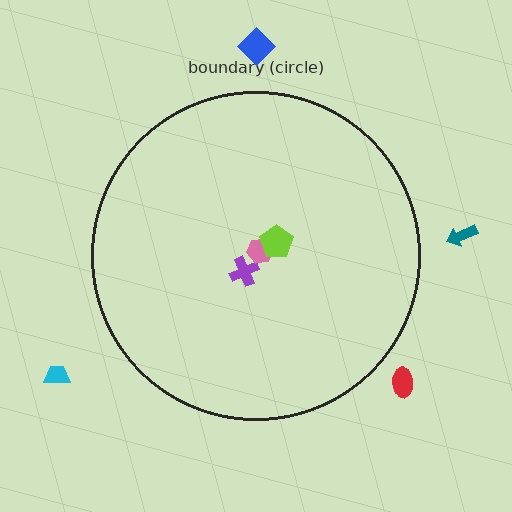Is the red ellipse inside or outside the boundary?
Outside.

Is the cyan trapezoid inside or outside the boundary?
Outside.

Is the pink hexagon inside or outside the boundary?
Inside.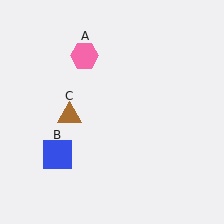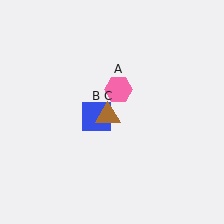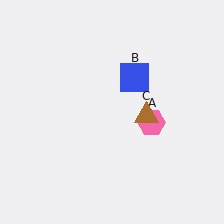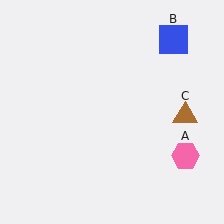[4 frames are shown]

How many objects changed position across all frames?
3 objects changed position: pink hexagon (object A), blue square (object B), brown triangle (object C).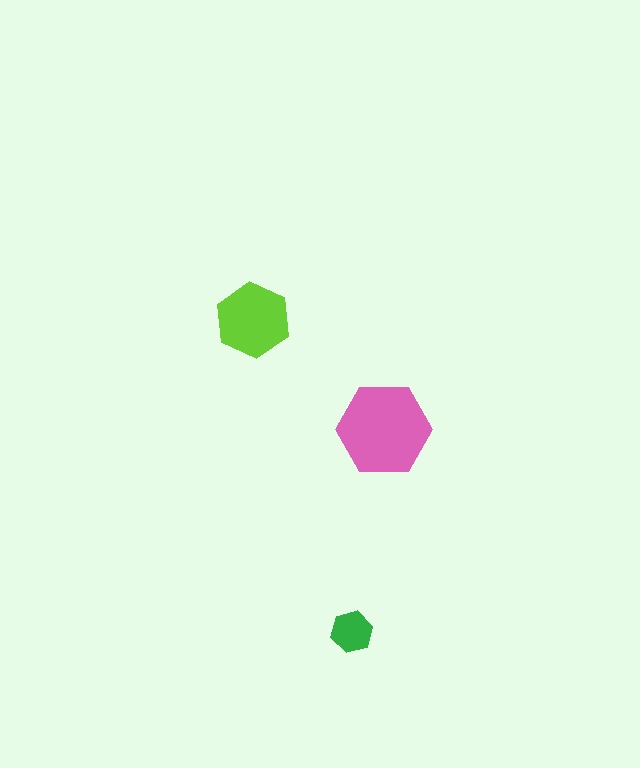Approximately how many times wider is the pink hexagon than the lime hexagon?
About 1.5 times wider.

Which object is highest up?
The lime hexagon is topmost.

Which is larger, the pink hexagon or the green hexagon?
The pink one.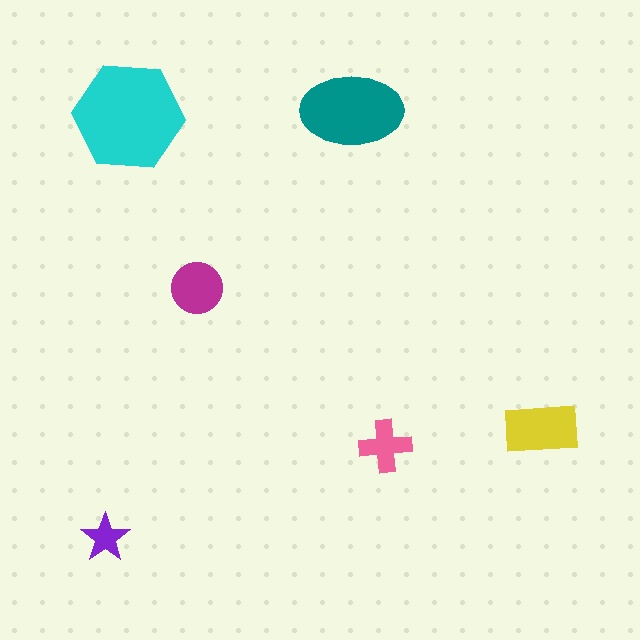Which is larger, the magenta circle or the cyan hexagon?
The cyan hexagon.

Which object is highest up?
The teal ellipse is topmost.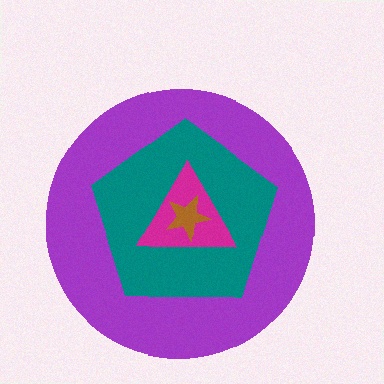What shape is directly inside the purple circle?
The teal pentagon.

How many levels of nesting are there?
4.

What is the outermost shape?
The purple circle.